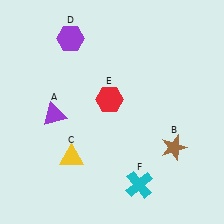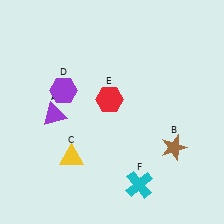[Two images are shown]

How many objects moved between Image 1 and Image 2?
1 object moved between the two images.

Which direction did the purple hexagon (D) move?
The purple hexagon (D) moved down.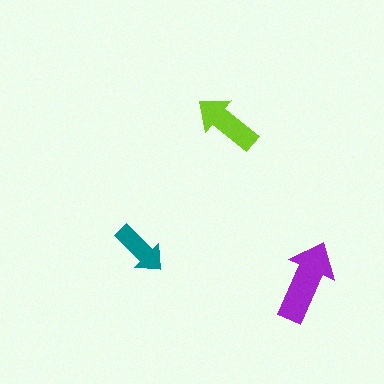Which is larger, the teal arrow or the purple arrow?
The purple one.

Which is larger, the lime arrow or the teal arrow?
The lime one.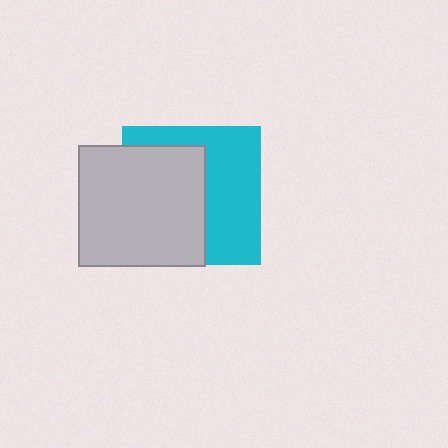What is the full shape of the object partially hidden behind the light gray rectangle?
The partially hidden object is a cyan square.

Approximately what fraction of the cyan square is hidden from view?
Roughly 51% of the cyan square is hidden behind the light gray rectangle.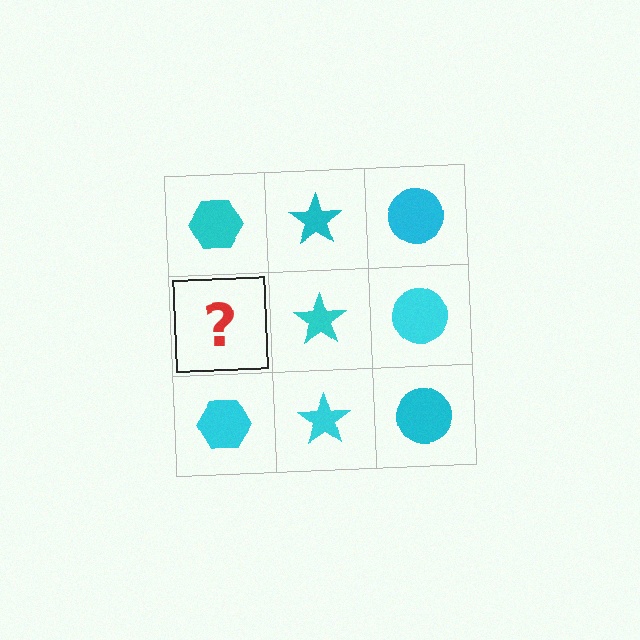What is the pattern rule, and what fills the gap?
The rule is that each column has a consistent shape. The gap should be filled with a cyan hexagon.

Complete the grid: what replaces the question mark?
The question mark should be replaced with a cyan hexagon.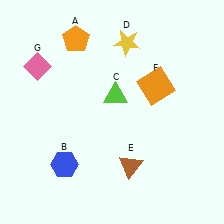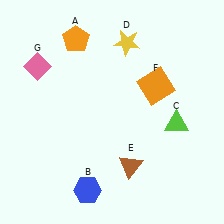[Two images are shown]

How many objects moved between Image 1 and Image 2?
2 objects moved between the two images.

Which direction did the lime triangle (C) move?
The lime triangle (C) moved right.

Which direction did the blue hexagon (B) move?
The blue hexagon (B) moved down.